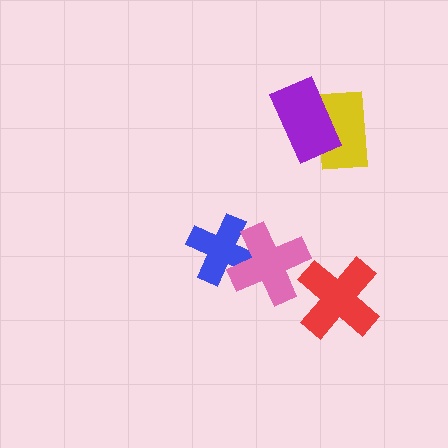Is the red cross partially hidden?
No, no other shape covers it.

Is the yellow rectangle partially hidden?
Yes, it is partially covered by another shape.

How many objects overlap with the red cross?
0 objects overlap with the red cross.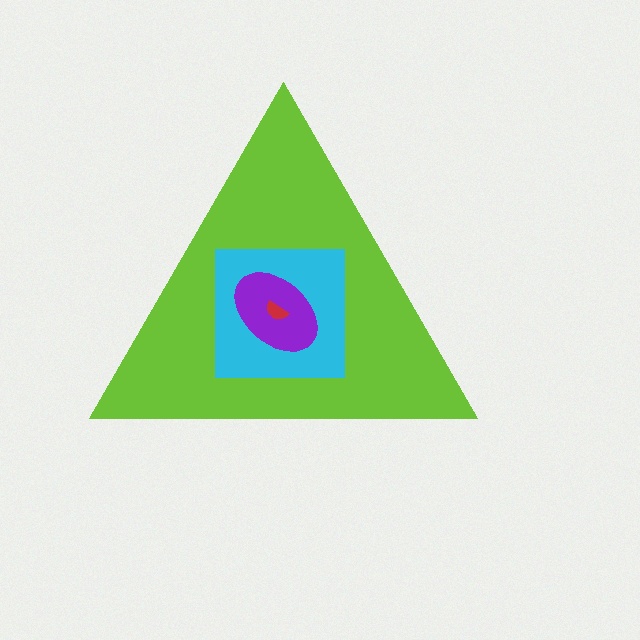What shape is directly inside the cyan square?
The purple ellipse.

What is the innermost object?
The red semicircle.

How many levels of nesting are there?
4.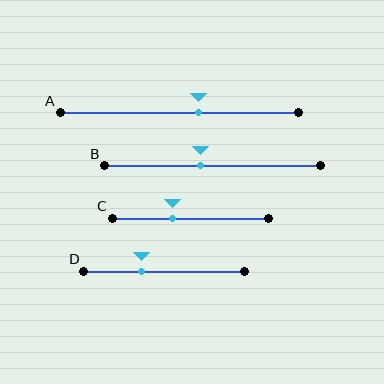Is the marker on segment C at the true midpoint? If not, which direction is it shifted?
No, the marker on segment C is shifted to the left by about 11% of the segment length.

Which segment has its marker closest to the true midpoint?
Segment B has its marker closest to the true midpoint.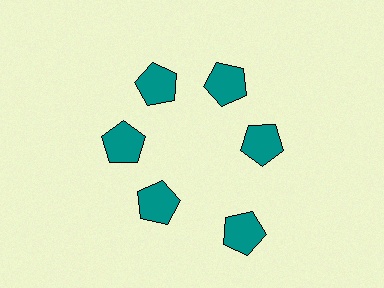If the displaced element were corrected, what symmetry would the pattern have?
It would have 6-fold rotational symmetry — the pattern would map onto itself every 60 degrees.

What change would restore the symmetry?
The symmetry would be restored by moving it inward, back onto the ring so that all 6 pentagons sit at equal angles and equal distance from the center.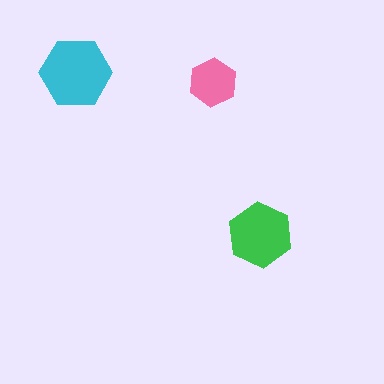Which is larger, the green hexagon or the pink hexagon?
The green one.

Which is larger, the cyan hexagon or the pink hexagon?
The cyan one.